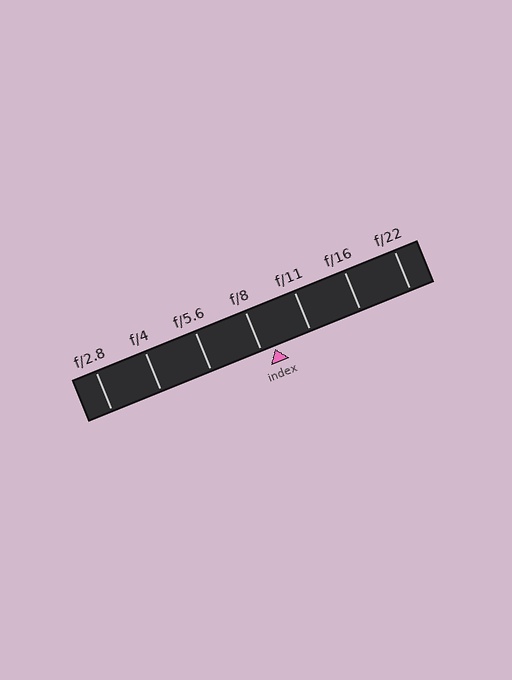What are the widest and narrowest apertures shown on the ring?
The widest aperture shown is f/2.8 and the narrowest is f/22.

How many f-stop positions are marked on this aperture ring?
There are 7 f-stop positions marked.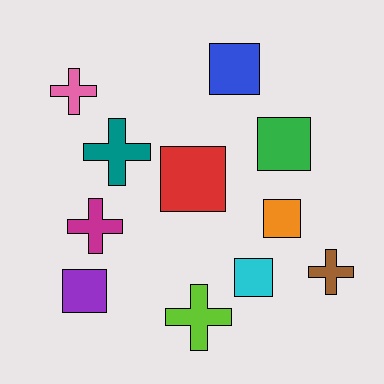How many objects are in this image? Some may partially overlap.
There are 11 objects.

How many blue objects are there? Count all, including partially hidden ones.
There is 1 blue object.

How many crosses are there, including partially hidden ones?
There are 5 crosses.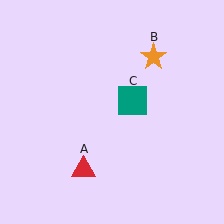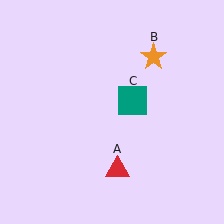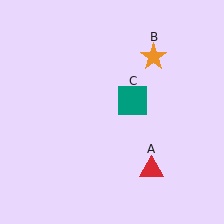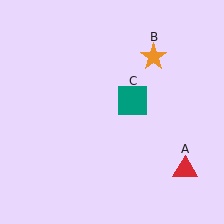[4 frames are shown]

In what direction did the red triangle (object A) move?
The red triangle (object A) moved right.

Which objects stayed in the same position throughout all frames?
Orange star (object B) and teal square (object C) remained stationary.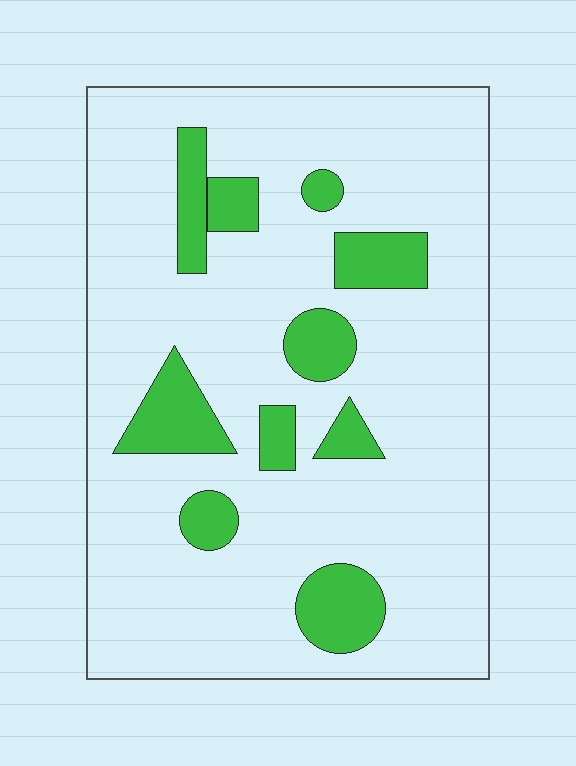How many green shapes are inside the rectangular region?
10.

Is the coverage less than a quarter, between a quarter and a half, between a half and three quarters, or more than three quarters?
Less than a quarter.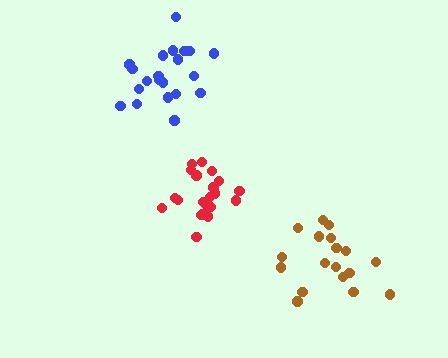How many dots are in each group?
Group 1: 21 dots, Group 2: 21 dots, Group 3: 18 dots (60 total).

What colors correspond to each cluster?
The clusters are colored: red, blue, brown.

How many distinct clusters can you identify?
There are 3 distinct clusters.